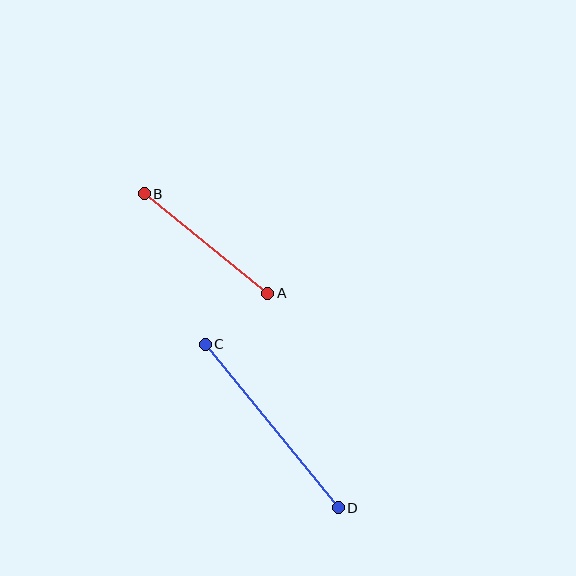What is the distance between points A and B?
The distance is approximately 159 pixels.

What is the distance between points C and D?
The distance is approximately 210 pixels.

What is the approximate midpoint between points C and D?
The midpoint is at approximately (272, 426) pixels.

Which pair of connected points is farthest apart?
Points C and D are farthest apart.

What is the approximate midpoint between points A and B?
The midpoint is at approximately (206, 244) pixels.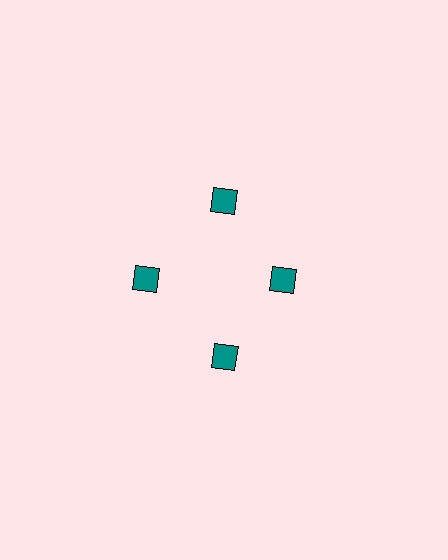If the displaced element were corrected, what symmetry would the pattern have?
It would have 4-fold rotational symmetry — the pattern would map onto itself every 90 degrees.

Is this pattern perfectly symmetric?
No. The 4 teal squares are arranged in a ring, but one element near the 3 o'clock position is pulled inward toward the center, breaking the 4-fold rotational symmetry.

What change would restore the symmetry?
The symmetry would be restored by moving it outward, back onto the ring so that all 4 squares sit at equal angles and equal distance from the center.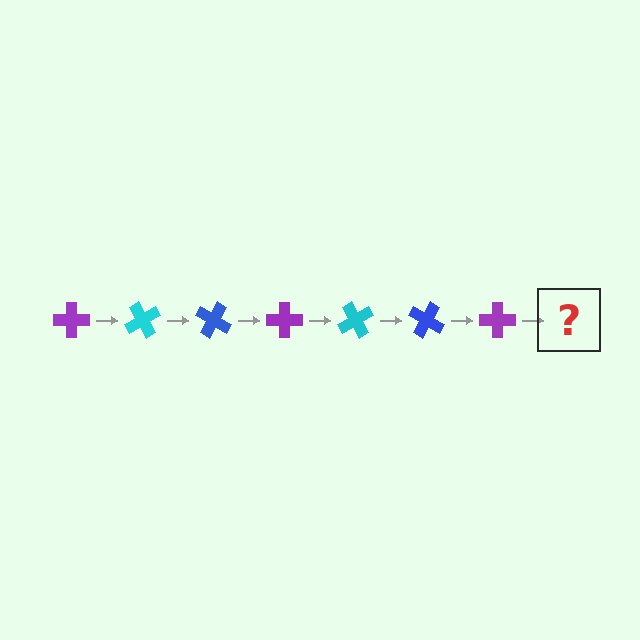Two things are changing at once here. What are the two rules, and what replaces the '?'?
The two rules are that it rotates 60 degrees each step and the color cycles through purple, cyan, and blue. The '?' should be a cyan cross, rotated 420 degrees from the start.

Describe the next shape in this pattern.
It should be a cyan cross, rotated 420 degrees from the start.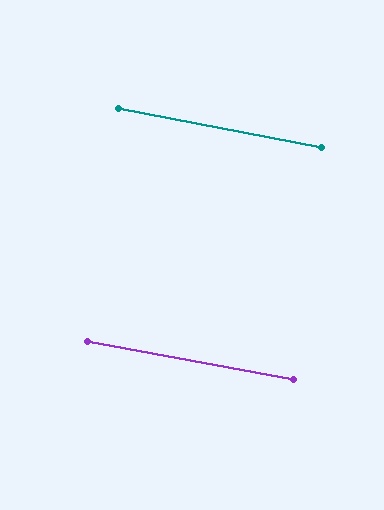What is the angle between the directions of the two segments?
Approximately 0 degrees.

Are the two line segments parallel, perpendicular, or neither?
Parallel — their directions differ by only 0.3°.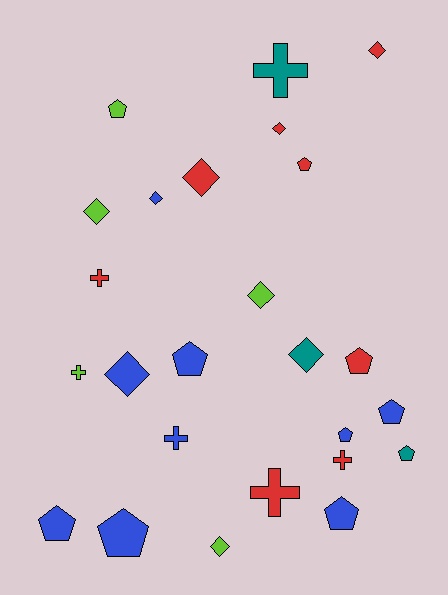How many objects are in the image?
There are 25 objects.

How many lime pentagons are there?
There is 1 lime pentagon.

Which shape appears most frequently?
Pentagon, with 10 objects.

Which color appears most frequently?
Blue, with 9 objects.